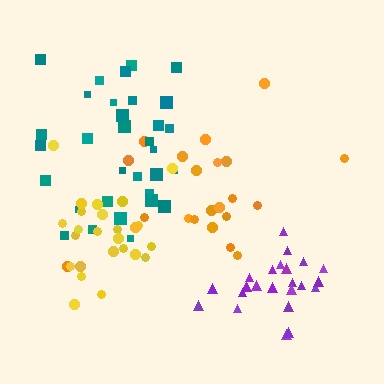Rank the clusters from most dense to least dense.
yellow, purple, teal, orange.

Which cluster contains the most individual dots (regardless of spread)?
Teal (32).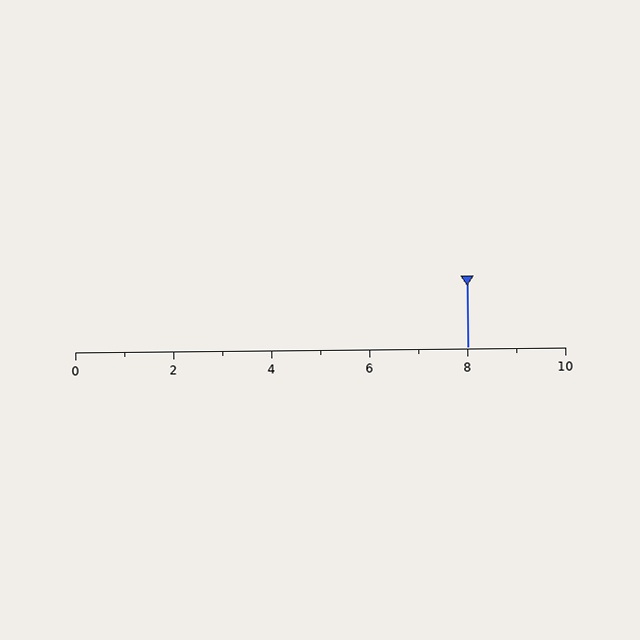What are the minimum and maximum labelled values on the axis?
The axis runs from 0 to 10.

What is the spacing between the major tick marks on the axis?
The major ticks are spaced 2 apart.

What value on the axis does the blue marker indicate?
The marker indicates approximately 8.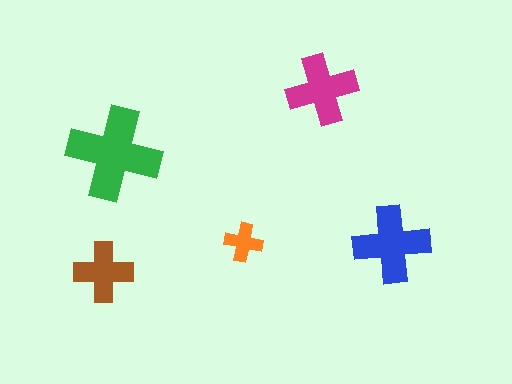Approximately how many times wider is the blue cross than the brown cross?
About 1.5 times wider.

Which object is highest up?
The magenta cross is topmost.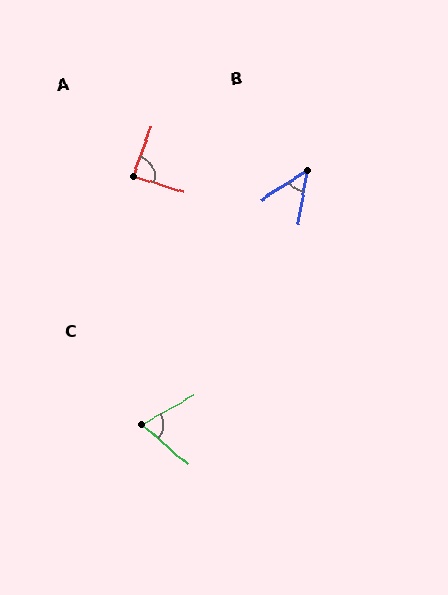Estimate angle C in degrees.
Approximately 71 degrees.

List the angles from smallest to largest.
B (49°), C (71°), A (87°).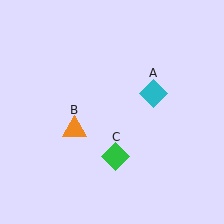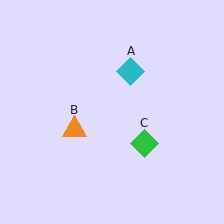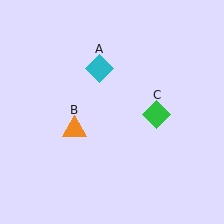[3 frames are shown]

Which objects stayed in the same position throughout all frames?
Orange triangle (object B) remained stationary.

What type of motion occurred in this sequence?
The cyan diamond (object A), green diamond (object C) rotated counterclockwise around the center of the scene.